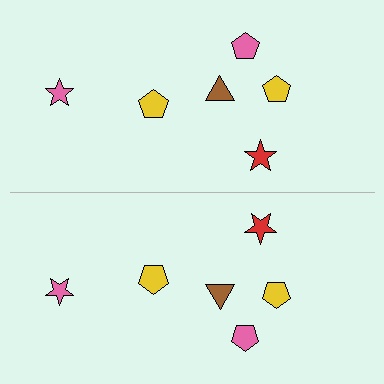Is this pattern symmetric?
Yes, this pattern has bilateral (reflection) symmetry.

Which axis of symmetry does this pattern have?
The pattern has a horizontal axis of symmetry running through the center of the image.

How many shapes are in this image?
There are 12 shapes in this image.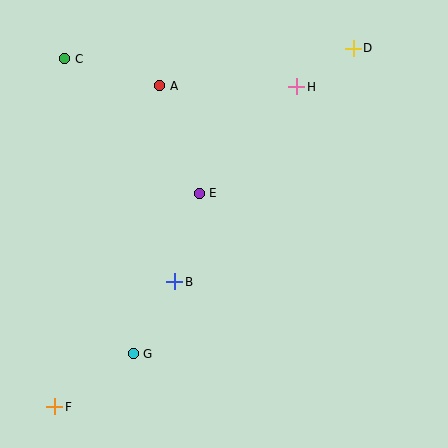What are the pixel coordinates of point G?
Point G is at (133, 354).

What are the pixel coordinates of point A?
Point A is at (160, 86).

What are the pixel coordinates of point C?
Point C is at (65, 59).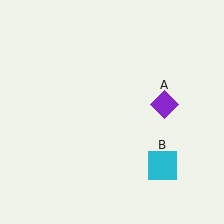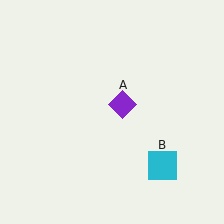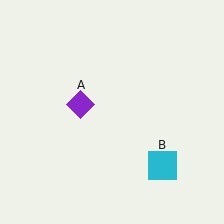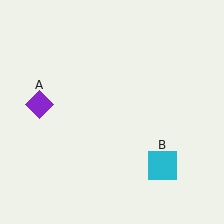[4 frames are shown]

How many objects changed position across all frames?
1 object changed position: purple diamond (object A).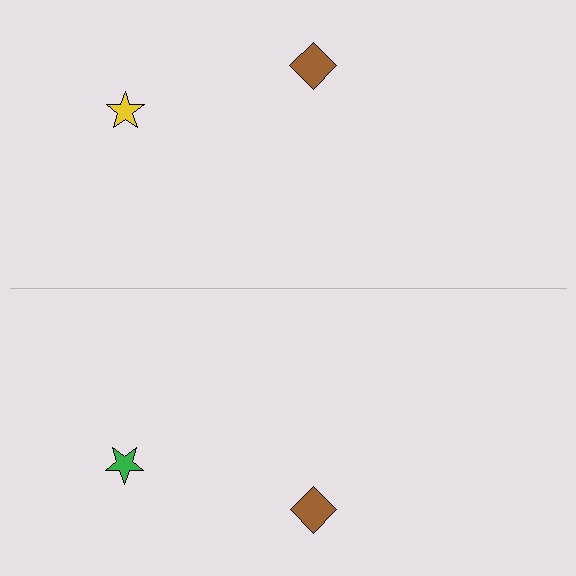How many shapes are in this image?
There are 4 shapes in this image.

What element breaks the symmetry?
The green star on the bottom side breaks the symmetry — its mirror counterpart is yellow.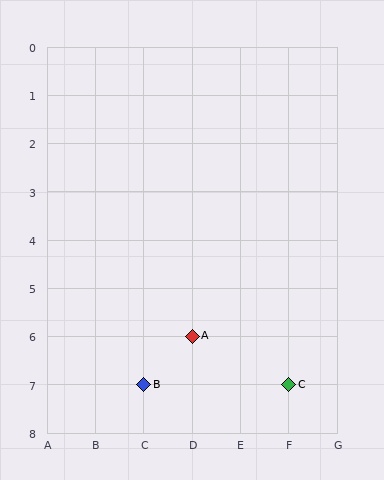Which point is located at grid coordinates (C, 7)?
Point B is at (C, 7).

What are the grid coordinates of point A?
Point A is at grid coordinates (D, 6).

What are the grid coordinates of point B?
Point B is at grid coordinates (C, 7).